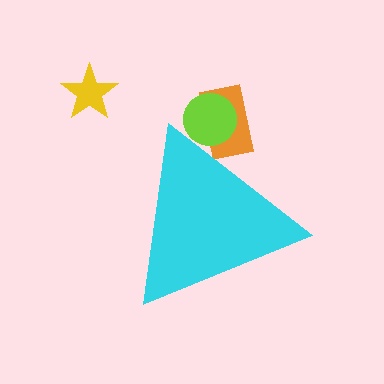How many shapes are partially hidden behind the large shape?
2 shapes are partially hidden.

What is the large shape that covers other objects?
A cyan triangle.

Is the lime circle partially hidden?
Yes, the lime circle is partially hidden behind the cyan triangle.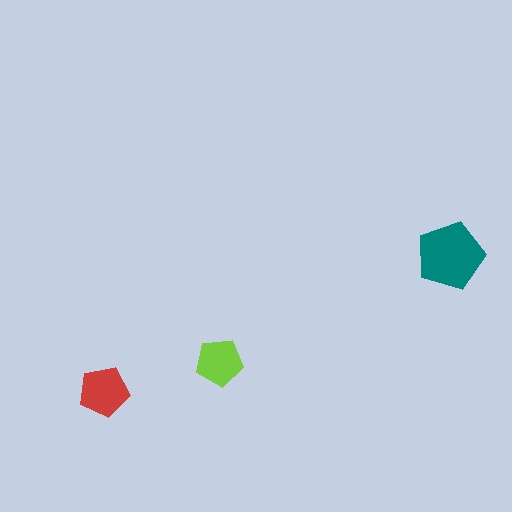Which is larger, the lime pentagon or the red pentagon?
The red one.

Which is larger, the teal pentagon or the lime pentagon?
The teal one.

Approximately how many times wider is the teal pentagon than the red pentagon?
About 1.5 times wider.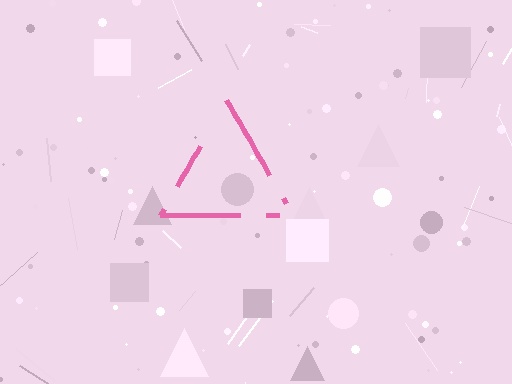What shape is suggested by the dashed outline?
The dashed outline suggests a triangle.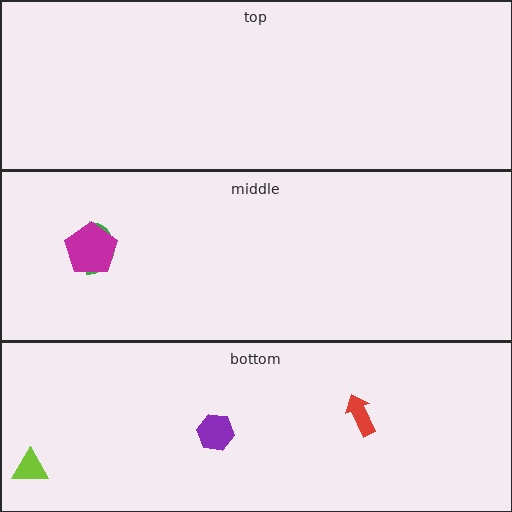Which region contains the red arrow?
The bottom region.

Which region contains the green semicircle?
The middle region.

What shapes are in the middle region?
The green semicircle, the magenta pentagon.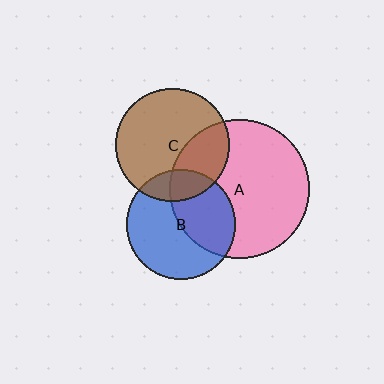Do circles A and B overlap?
Yes.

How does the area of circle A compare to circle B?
Approximately 1.6 times.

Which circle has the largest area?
Circle A (pink).